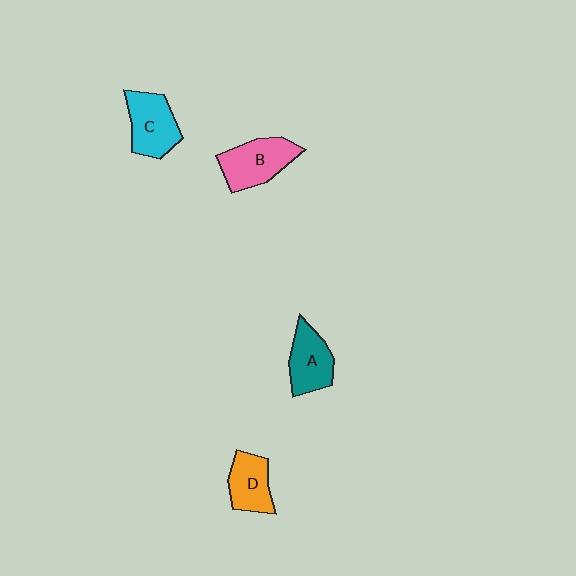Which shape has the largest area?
Shape B (pink).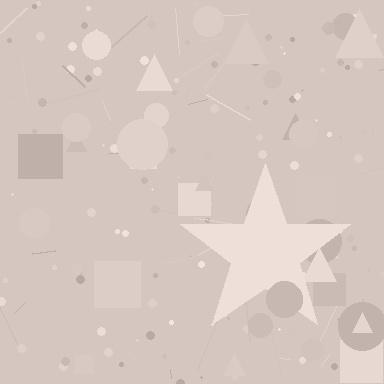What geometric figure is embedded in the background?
A star is embedded in the background.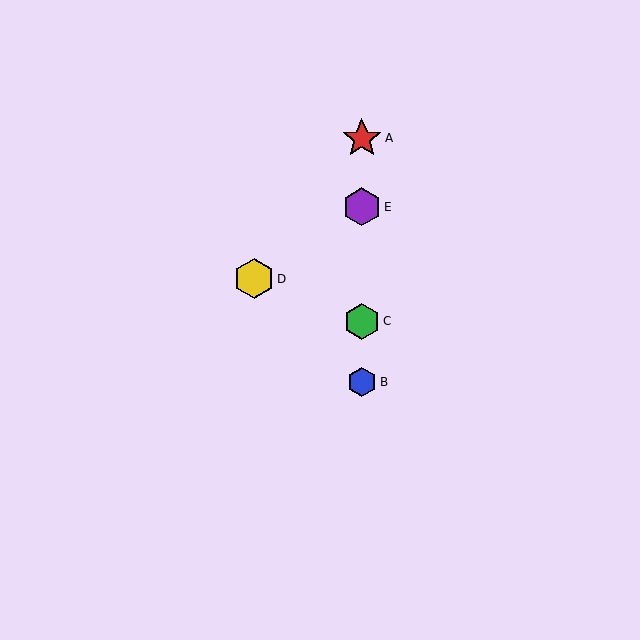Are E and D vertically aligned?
No, E is at x≈362 and D is at x≈254.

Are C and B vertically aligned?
Yes, both are at x≈362.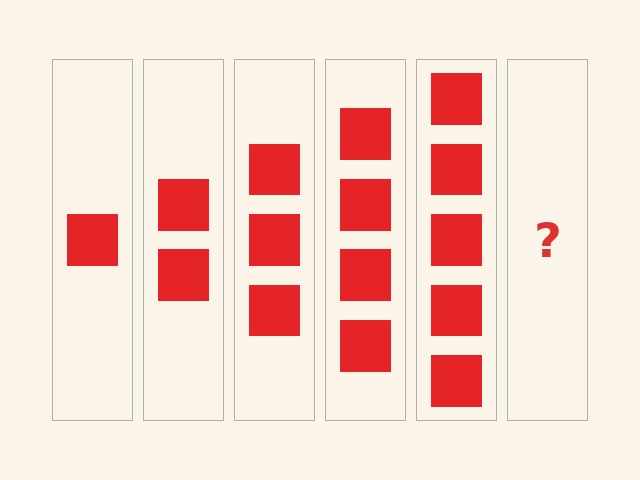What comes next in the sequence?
The next element should be 6 squares.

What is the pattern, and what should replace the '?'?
The pattern is that each step adds one more square. The '?' should be 6 squares.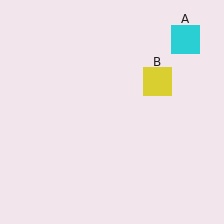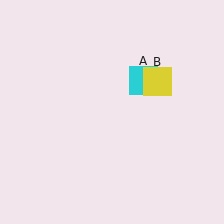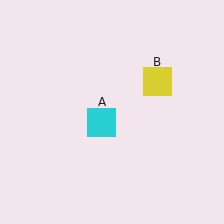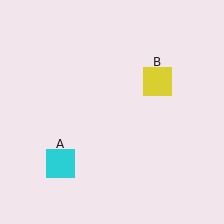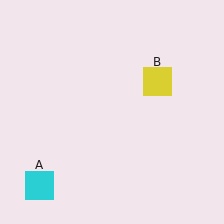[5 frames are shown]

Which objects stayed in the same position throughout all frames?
Yellow square (object B) remained stationary.